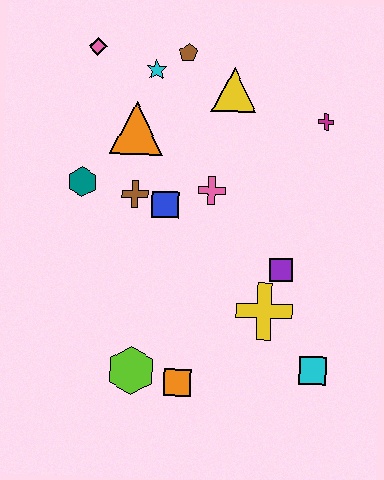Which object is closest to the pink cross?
The blue square is closest to the pink cross.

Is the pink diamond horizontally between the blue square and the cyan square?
No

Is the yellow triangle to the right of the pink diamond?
Yes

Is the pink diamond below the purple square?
No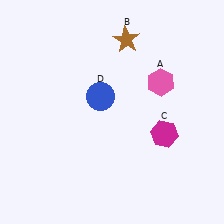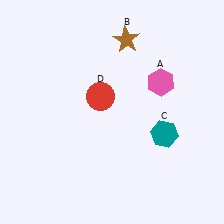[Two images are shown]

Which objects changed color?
C changed from magenta to teal. D changed from blue to red.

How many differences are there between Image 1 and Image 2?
There are 2 differences between the two images.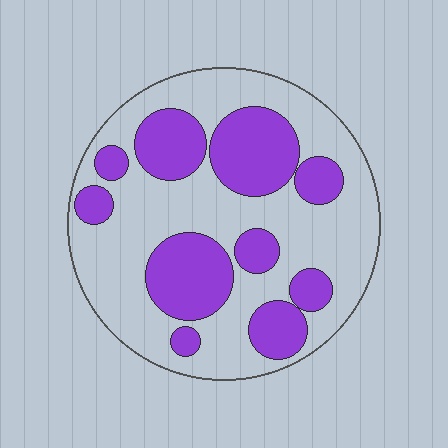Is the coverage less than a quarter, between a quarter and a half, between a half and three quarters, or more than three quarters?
Between a quarter and a half.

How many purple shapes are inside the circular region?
10.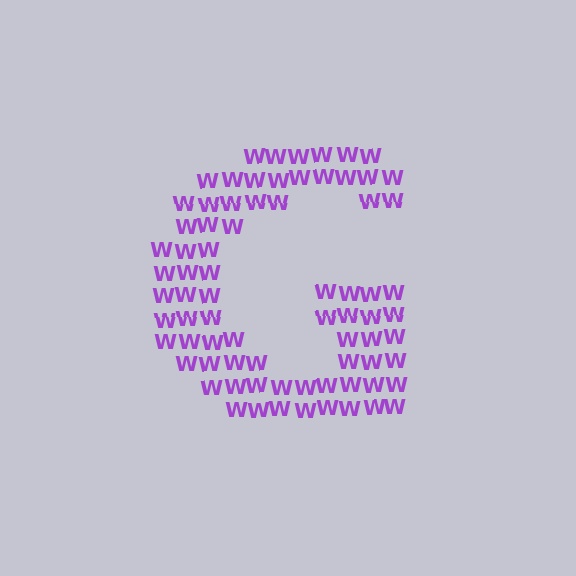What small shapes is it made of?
It is made of small letter W's.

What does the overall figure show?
The overall figure shows the letter G.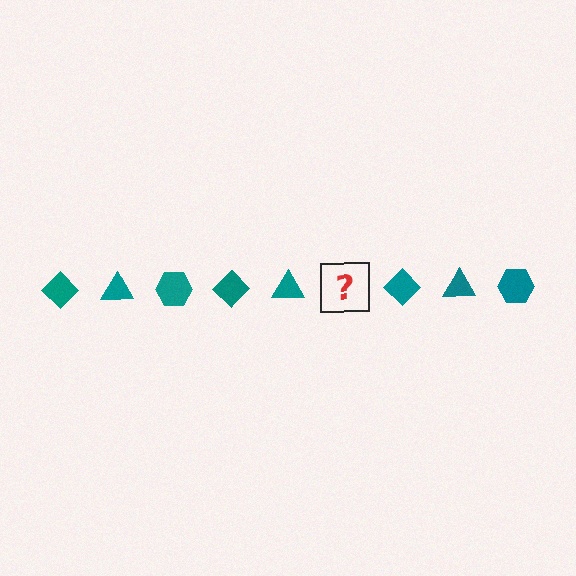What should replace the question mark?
The question mark should be replaced with a teal hexagon.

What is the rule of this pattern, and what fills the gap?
The rule is that the pattern cycles through diamond, triangle, hexagon shapes in teal. The gap should be filled with a teal hexagon.